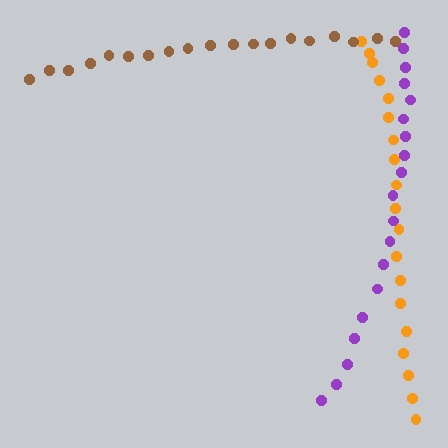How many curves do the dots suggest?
There are 3 distinct paths.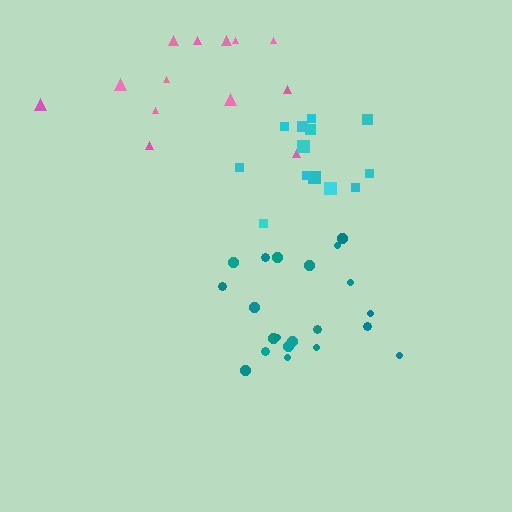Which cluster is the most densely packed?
Teal.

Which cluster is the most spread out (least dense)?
Pink.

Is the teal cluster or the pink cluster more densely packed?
Teal.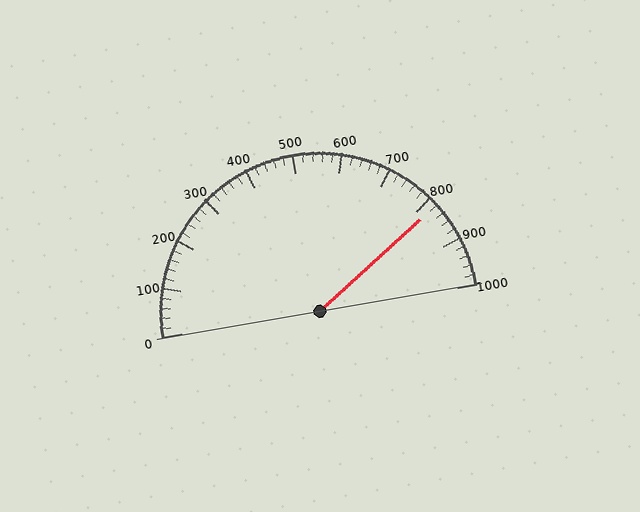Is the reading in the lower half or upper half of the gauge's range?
The reading is in the upper half of the range (0 to 1000).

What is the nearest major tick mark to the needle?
The nearest major tick mark is 800.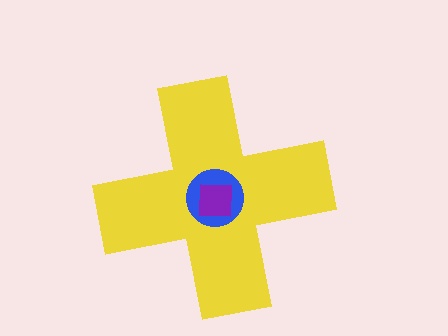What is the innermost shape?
The purple square.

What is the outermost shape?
The yellow cross.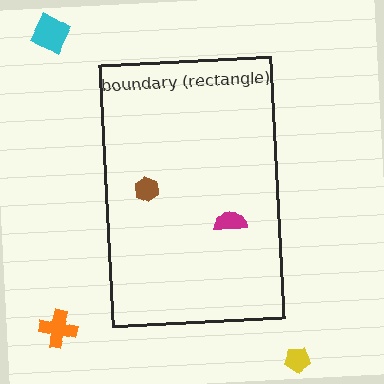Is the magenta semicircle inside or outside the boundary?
Inside.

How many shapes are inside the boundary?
2 inside, 3 outside.